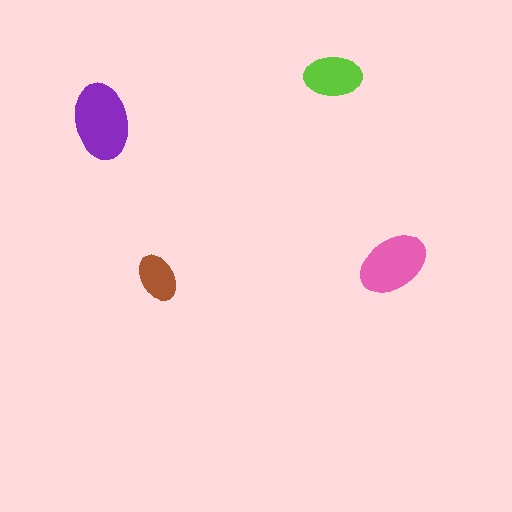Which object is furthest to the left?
The purple ellipse is leftmost.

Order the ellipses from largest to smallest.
the purple one, the pink one, the lime one, the brown one.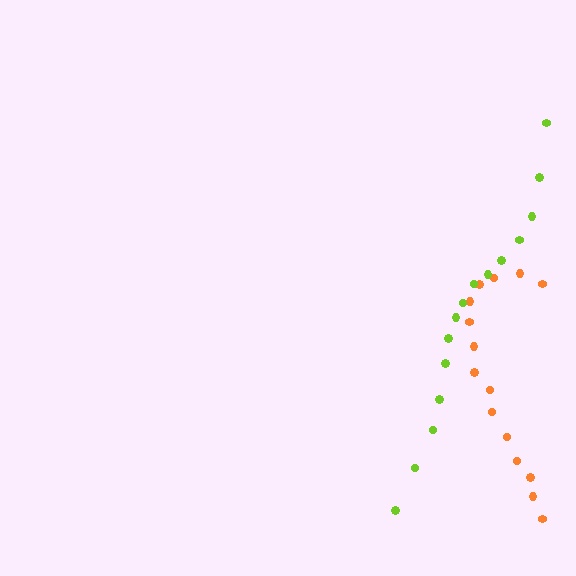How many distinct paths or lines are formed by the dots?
There are 2 distinct paths.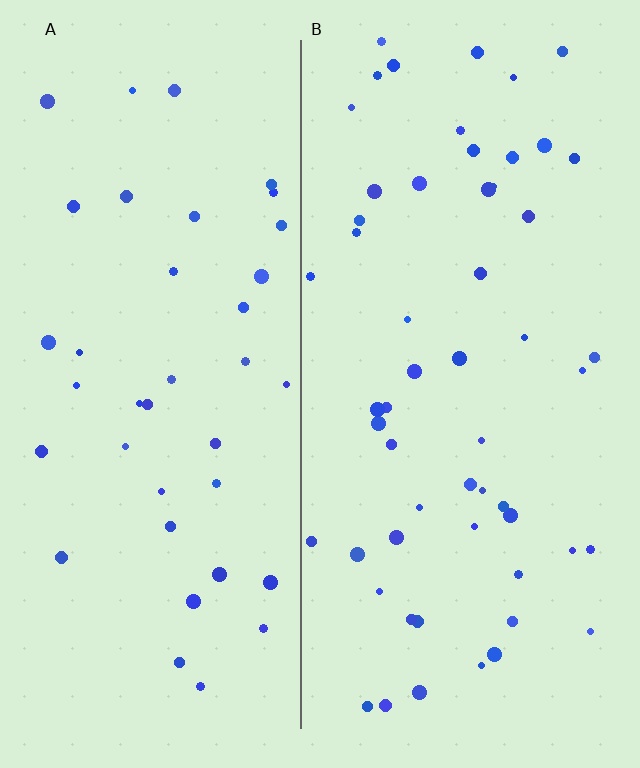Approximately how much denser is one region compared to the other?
Approximately 1.4× — region B over region A.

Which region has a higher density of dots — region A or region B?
B (the right).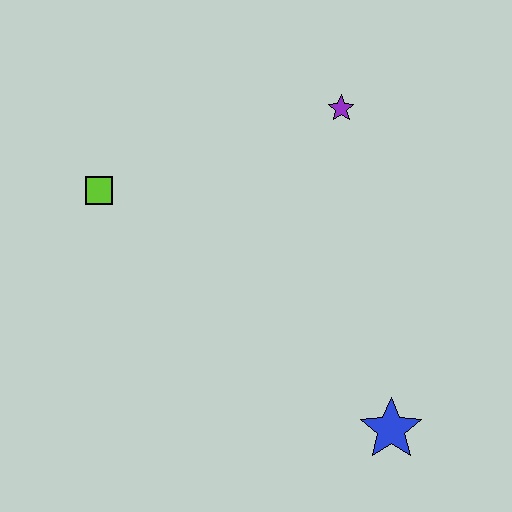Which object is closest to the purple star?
The lime square is closest to the purple star.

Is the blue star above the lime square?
No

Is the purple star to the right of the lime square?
Yes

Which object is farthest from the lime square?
The blue star is farthest from the lime square.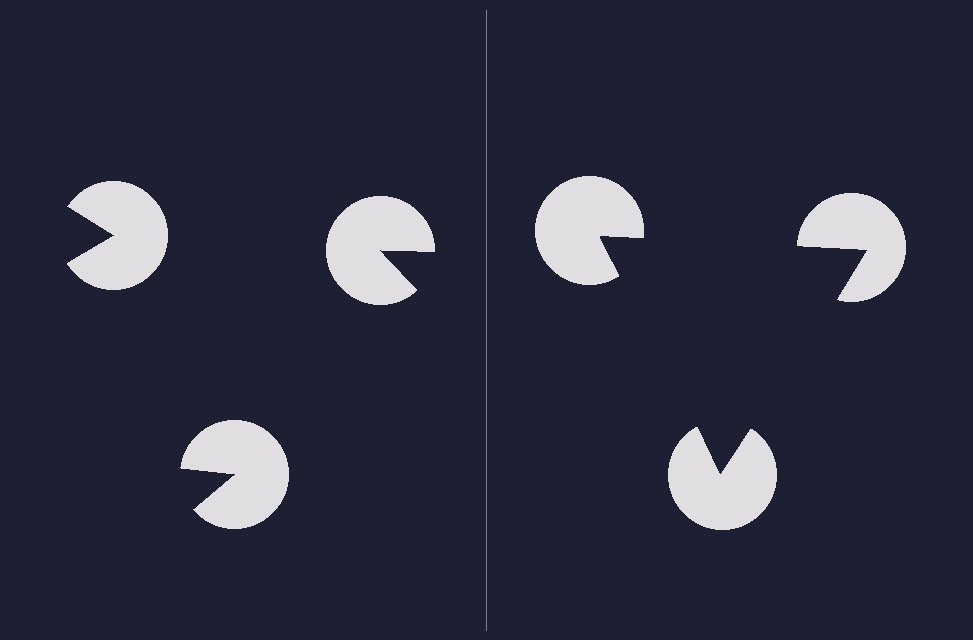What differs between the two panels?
The pac-man discs are positioned identically on both sides; only the wedge orientations differ. On the right they align to a triangle; on the left they are misaligned.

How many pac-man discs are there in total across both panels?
6 — 3 on each side.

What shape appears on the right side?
An illusory triangle.